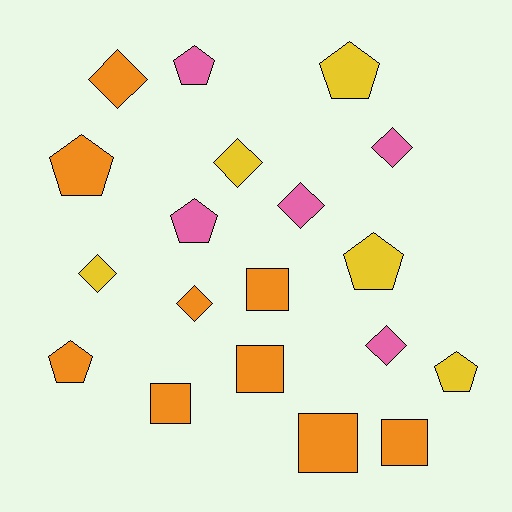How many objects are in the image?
There are 19 objects.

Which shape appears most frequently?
Pentagon, with 7 objects.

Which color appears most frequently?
Orange, with 9 objects.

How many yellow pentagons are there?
There are 3 yellow pentagons.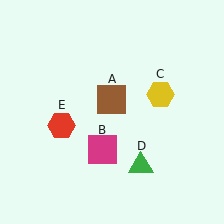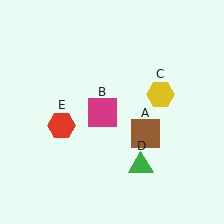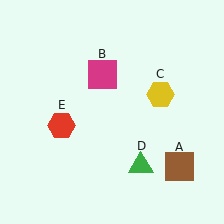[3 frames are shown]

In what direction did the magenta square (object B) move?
The magenta square (object B) moved up.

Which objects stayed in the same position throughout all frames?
Yellow hexagon (object C) and green triangle (object D) and red hexagon (object E) remained stationary.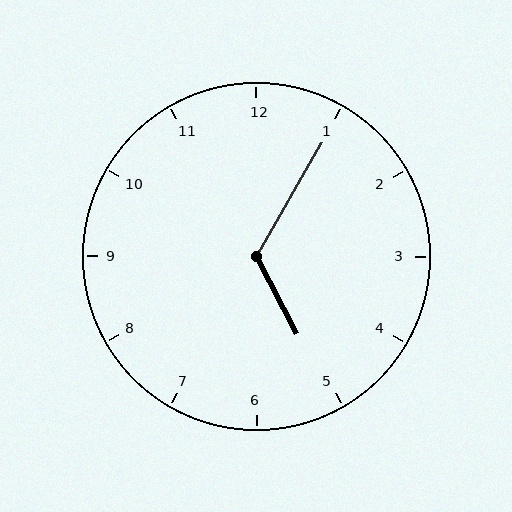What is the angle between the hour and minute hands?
Approximately 122 degrees.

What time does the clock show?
5:05.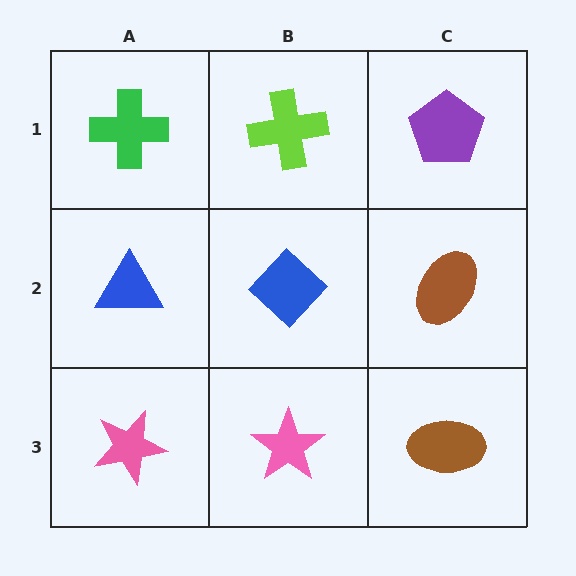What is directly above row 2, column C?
A purple pentagon.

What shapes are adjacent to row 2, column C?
A purple pentagon (row 1, column C), a brown ellipse (row 3, column C), a blue diamond (row 2, column B).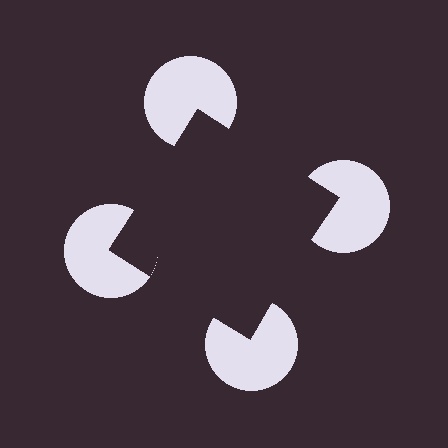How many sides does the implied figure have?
4 sides.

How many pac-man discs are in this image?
There are 4 — one at each vertex of the illusory square.